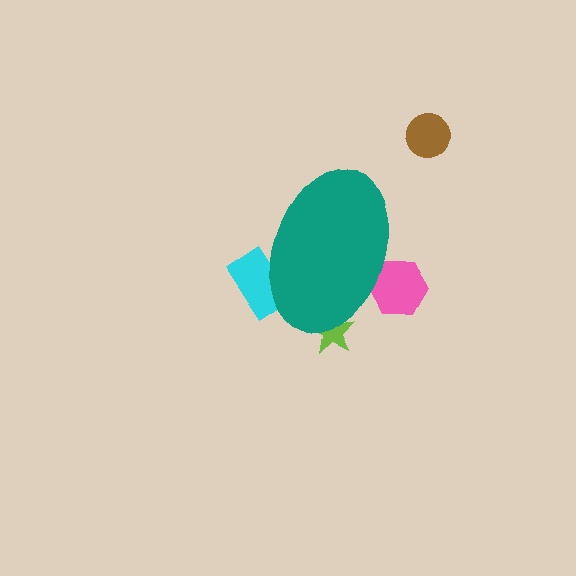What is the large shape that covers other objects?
A teal ellipse.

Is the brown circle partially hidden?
No, the brown circle is fully visible.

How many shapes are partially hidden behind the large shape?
3 shapes are partially hidden.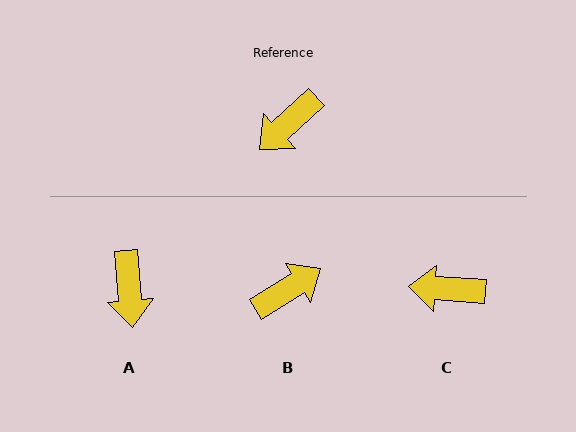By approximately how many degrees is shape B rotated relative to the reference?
Approximately 170 degrees counter-clockwise.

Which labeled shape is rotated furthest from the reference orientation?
B, about 170 degrees away.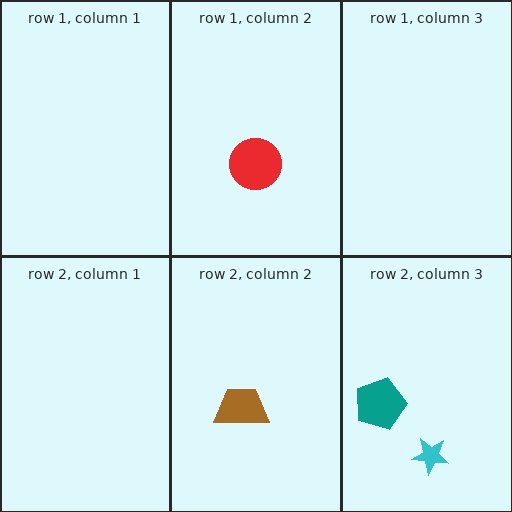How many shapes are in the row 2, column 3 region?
2.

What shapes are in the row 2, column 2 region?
The brown trapezoid.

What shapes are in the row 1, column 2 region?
The red circle.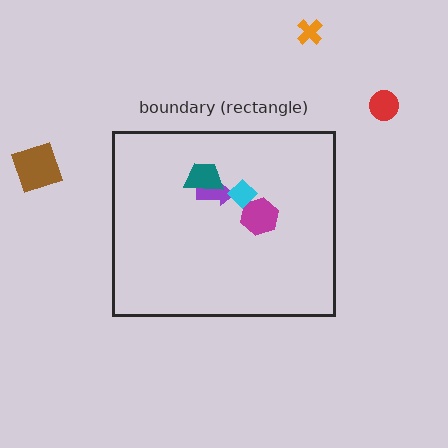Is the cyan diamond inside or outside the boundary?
Inside.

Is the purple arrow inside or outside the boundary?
Inside.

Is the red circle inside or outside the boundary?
Outside.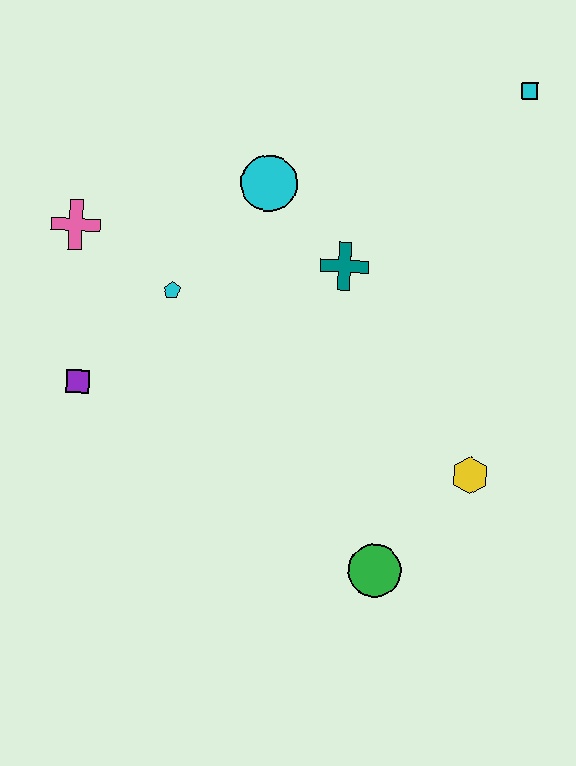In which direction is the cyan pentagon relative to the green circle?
The cyan pentagon is above the green circle.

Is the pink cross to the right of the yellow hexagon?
No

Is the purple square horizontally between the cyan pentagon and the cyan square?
No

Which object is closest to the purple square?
The cyan pentagon is closest to the purple square.